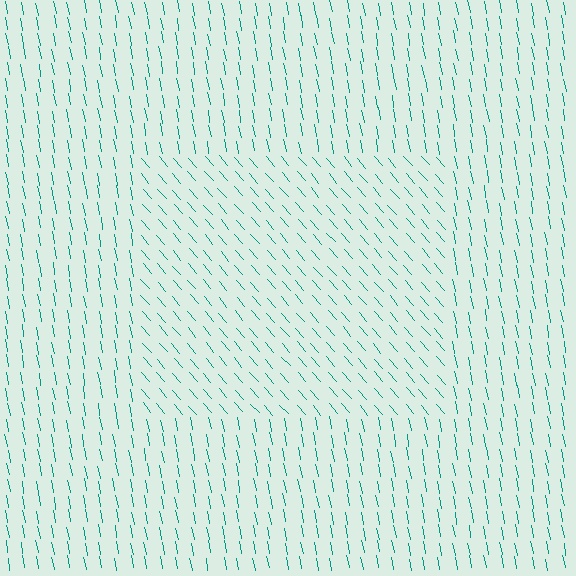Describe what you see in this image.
The image is filled with small teal line segments. A rectangle region in the image has lines oriented differently from the surrounding lines, creating a visible texture boundary.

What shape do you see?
I see a rectangle.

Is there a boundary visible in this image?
Yes, there is a texture boundary formed by a change in line orientation.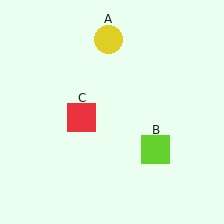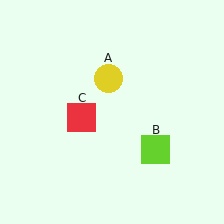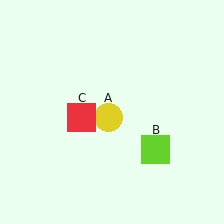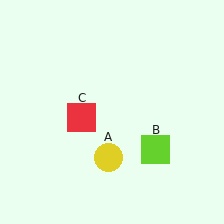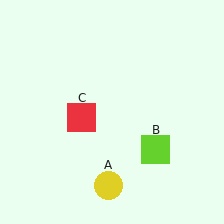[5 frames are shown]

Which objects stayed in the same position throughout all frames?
Lime square (object B) and red square (object C) remained stationary.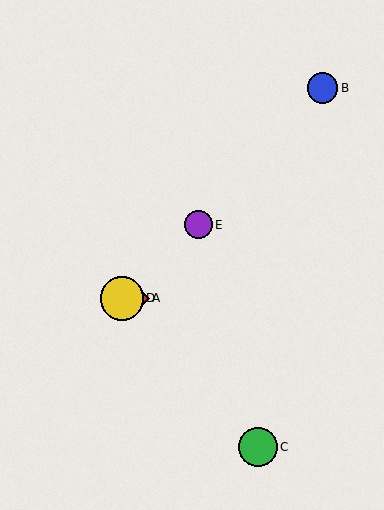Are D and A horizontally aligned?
Yes, both are at y≈298.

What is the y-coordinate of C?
Object C is at y≈447.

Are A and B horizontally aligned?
No, A is at y≈298 and B is at y≈88.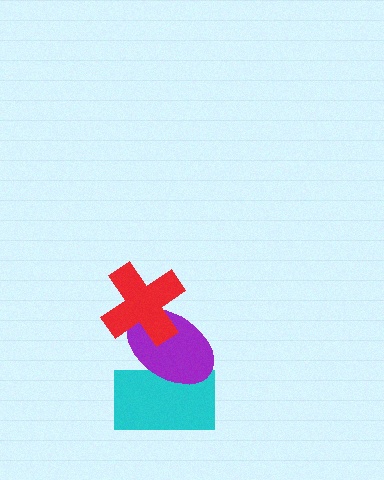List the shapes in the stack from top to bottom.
From top to bottom: the red cross, the purple ellipse, the cyan rectangle.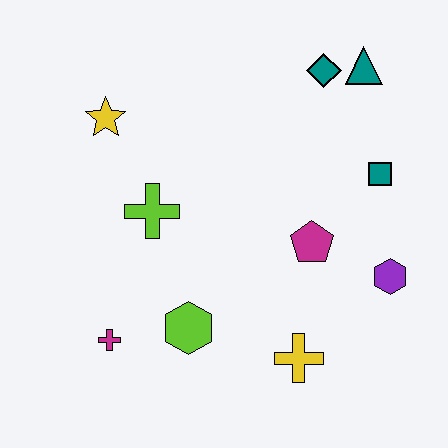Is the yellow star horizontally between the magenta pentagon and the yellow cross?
No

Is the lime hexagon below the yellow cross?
No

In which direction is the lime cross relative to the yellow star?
The lime cross is below the yellow star.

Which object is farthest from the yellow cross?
The yellow star is farthest from the yellow cross.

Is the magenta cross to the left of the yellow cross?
Yes